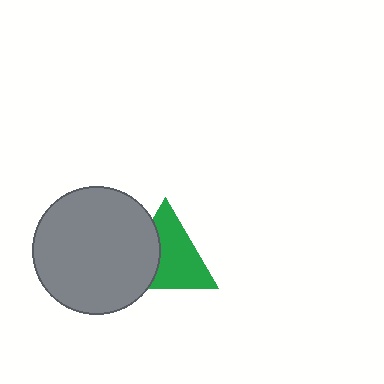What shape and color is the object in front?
The object in front is a gray circle.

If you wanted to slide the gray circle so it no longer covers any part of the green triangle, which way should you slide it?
Slide it left — that is the most direct way to separate the two shapes.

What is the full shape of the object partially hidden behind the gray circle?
The partially hidden object is a green triangle.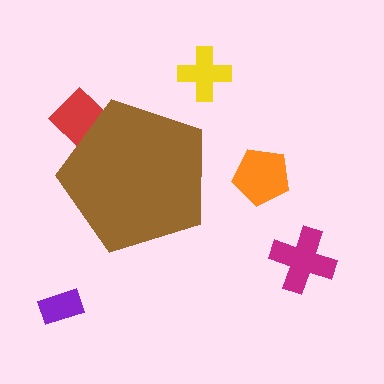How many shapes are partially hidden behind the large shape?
1 shape is partially hidden.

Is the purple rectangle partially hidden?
No, the purple rectangle is fully visible.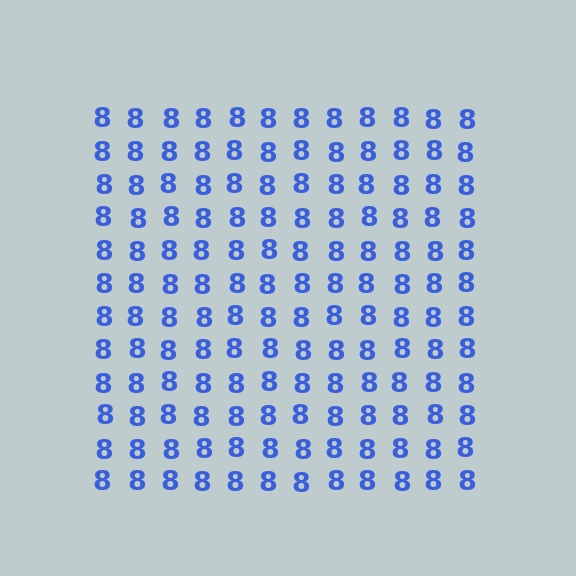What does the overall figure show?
The overall figure shows a square.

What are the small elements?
The small elements are digit 8's.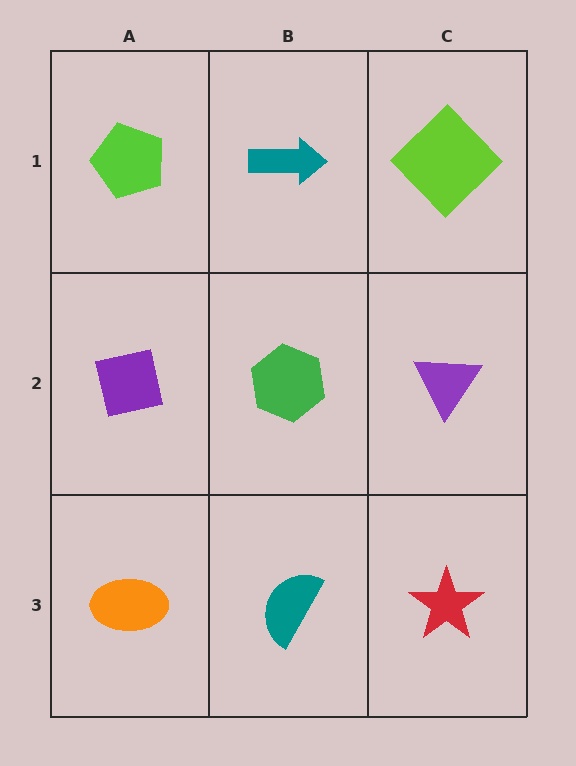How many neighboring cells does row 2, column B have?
4.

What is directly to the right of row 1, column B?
A lime diamond.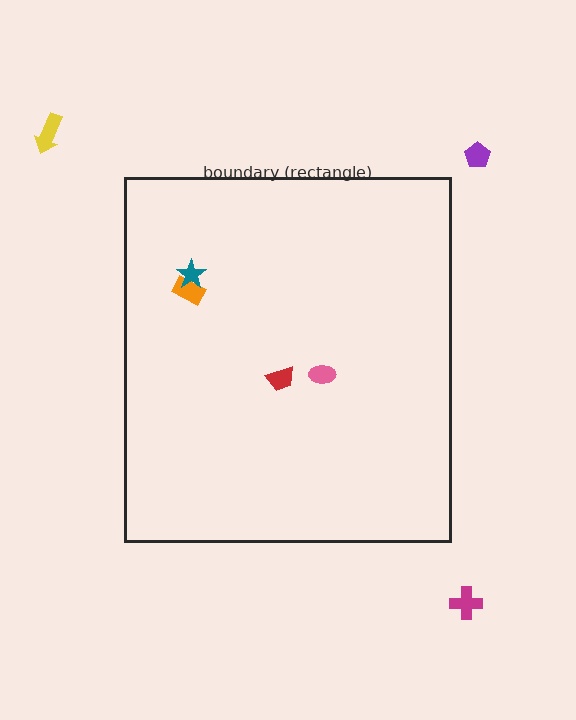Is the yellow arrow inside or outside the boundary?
Outside.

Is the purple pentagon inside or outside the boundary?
Outside.